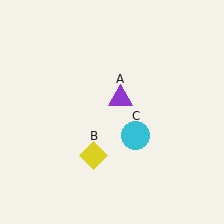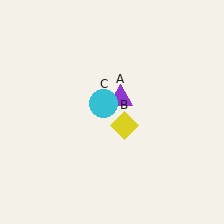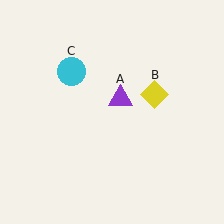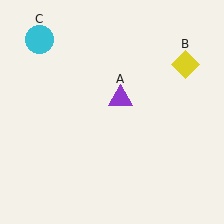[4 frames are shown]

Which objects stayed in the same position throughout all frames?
Purple triangle (object A) remained stationary.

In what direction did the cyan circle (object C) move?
The cyan circle (object C) moved up and to the left.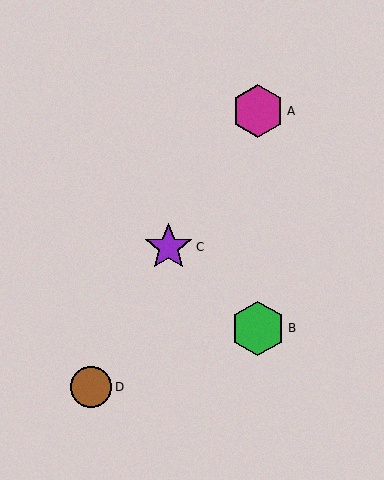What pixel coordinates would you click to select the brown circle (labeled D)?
Click at (91, 387) to select the brown circle D.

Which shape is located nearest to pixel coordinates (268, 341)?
The green hexagon (labeled B) at (258, 328) is nearest to that location.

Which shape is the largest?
The green hexagon (labeled B) is the largest.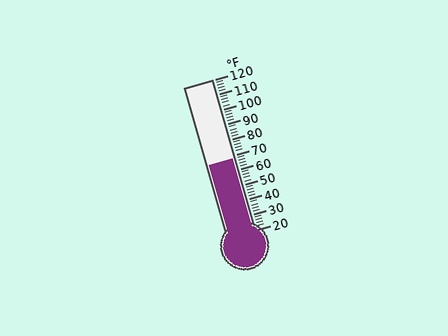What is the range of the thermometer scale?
The thermometer scale ranges from 20°F to 120°F.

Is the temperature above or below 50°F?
The temperature is above 50°F.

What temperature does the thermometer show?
The thermometer shows approximately 68°F.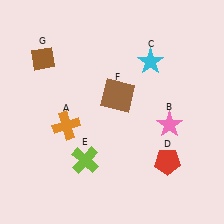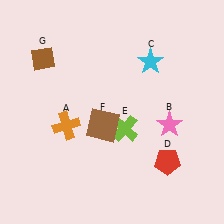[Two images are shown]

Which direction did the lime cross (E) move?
The lime cross (E) moved right.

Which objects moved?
The objects that moved are: the lime cross (E), the brown square (F).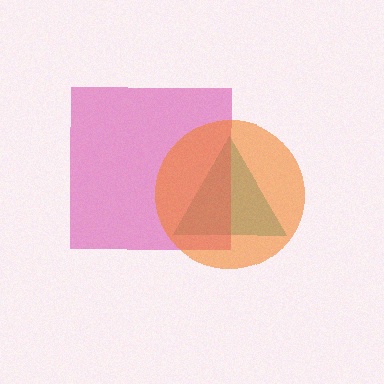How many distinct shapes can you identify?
There are 3 distinct shapes: a teal triangle, a magenta square, an orange circle.